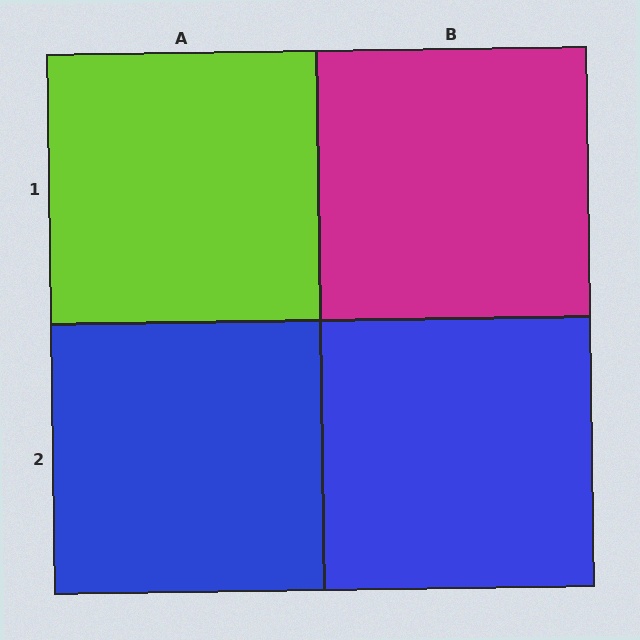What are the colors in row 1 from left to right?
Lime, magenta.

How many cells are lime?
1 cell is lime.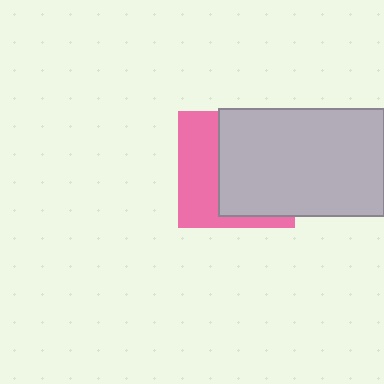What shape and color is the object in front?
The object in front is a light gray rectangle.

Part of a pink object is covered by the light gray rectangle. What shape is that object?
It is a square.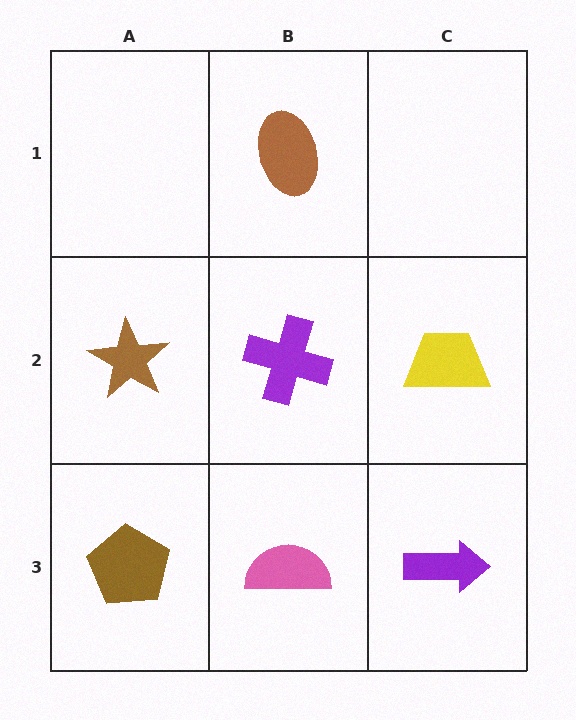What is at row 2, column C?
A yellow trapezoid.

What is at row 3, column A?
A brown pentagon.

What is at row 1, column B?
A brown ellipse.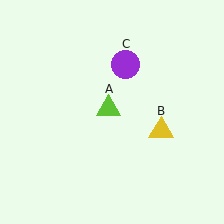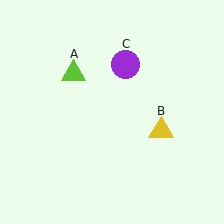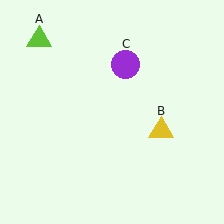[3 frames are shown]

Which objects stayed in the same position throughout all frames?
Yellow triangle (object B) and purple circle (object C) remained stationary.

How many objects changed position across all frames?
1 object changed position: lime triangle (object A).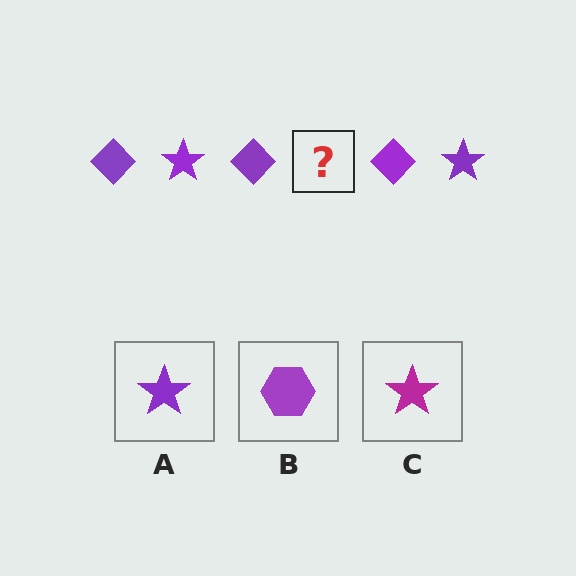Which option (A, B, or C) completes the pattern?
A.